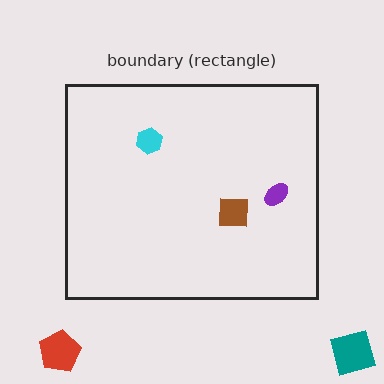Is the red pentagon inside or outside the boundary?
Outside.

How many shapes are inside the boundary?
3 inside, 2 outside.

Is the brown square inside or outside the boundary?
Inside.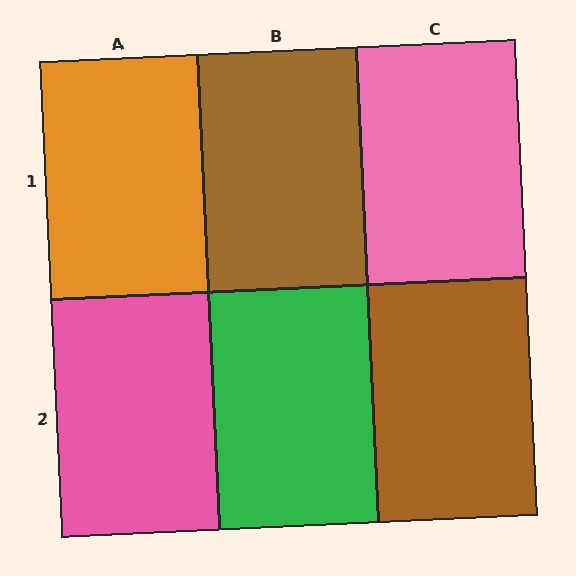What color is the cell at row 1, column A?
Orange.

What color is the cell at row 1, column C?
Pink.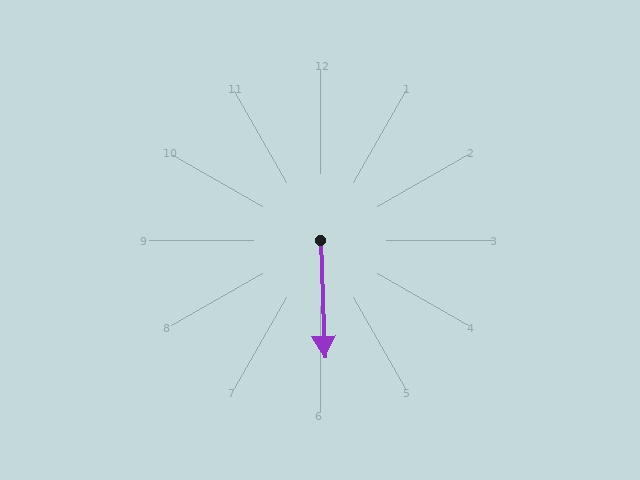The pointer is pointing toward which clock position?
Roughly 6 o'clock.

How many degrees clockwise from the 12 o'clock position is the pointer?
Approximately 178 degrees.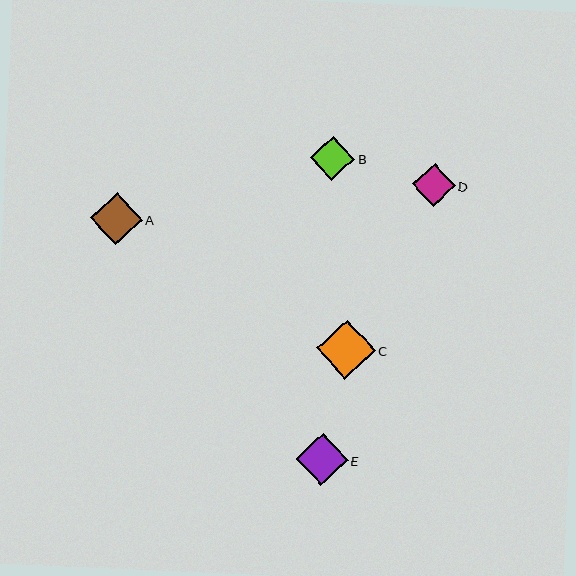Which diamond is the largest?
Diamond C is the largest with a size of approximately 59 pixels.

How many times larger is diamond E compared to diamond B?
Diamond E is approximately 1.2 times the size of diamond B.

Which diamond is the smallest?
Diamond D is the smallest with a size of approximately 43 pixels.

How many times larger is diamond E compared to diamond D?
Diamond E is approximately 1.2 times the size of diamond D.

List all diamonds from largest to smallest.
From largest to smallest: C, E, A, B, D.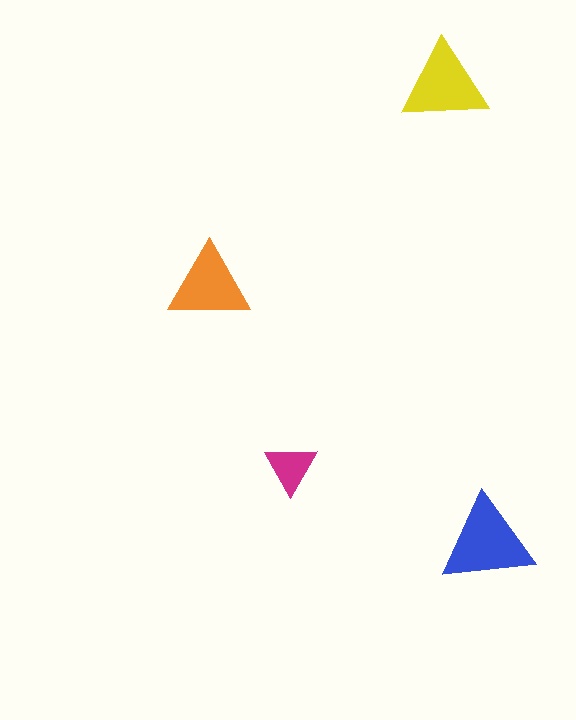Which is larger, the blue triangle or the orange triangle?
The blue one.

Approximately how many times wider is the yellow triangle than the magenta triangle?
About 1.5 times wider.